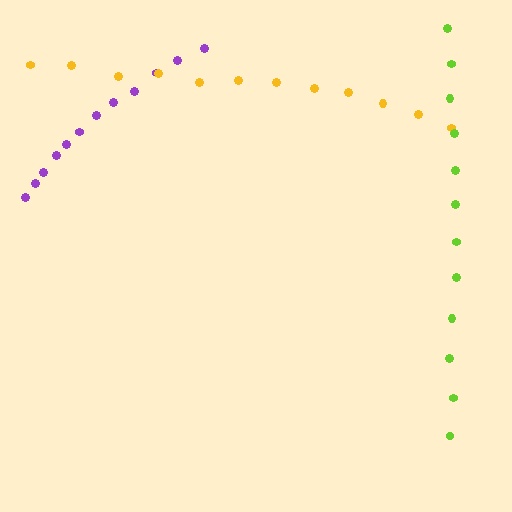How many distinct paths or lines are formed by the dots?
There are 3 distinct paths.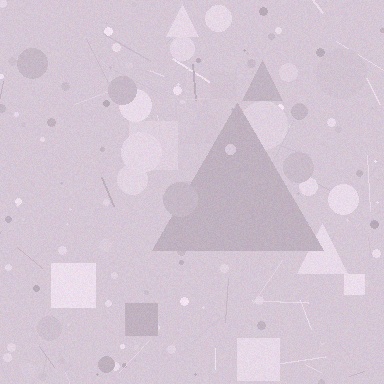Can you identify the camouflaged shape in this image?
The camouflaged shape is a triangle.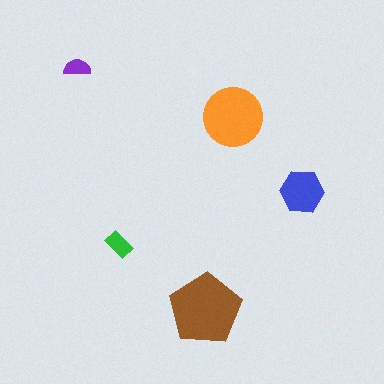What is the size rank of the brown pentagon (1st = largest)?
1st.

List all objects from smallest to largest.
The purple semicircle, the green rectangle, the blue hexagon, the orange circle, the brown pentagon.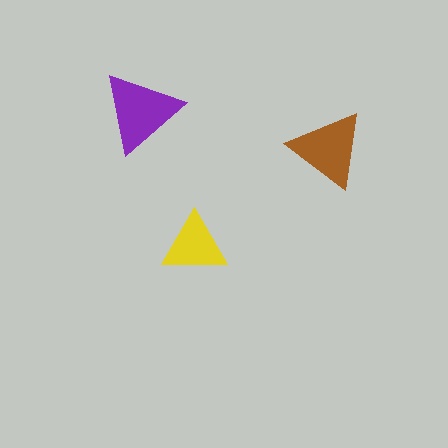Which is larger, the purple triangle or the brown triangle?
The purple one.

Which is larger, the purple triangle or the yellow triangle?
The purple one.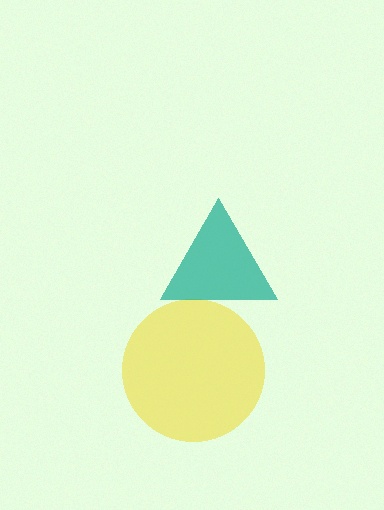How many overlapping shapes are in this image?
There are 2 overlapping shapes in the image.